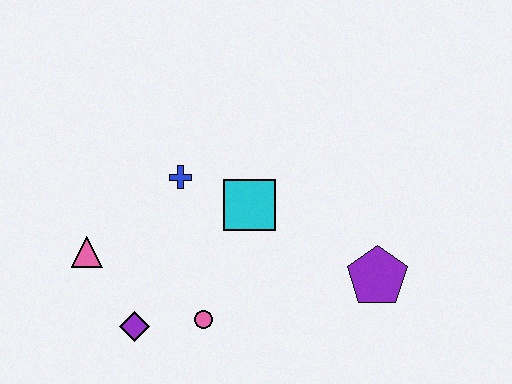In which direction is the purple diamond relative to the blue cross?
The purple diamond is below the blue cross.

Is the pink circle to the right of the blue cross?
Yes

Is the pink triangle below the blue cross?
Yes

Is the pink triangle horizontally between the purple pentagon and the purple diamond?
No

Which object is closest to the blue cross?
The cyan square is closest to the blue cross.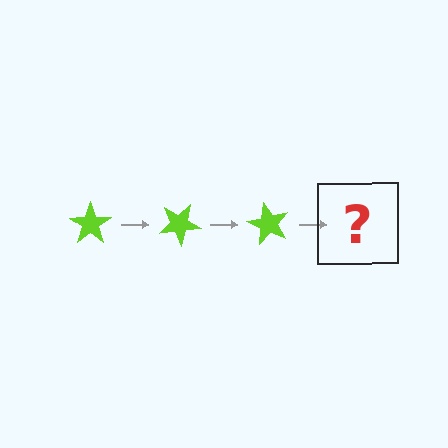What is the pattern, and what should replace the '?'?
The pattern is that the star rotates 30 degrees each step. The '?' should be a lime star rotated 90 degrees.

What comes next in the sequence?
The next element should be a lime star rotated 90 degrees.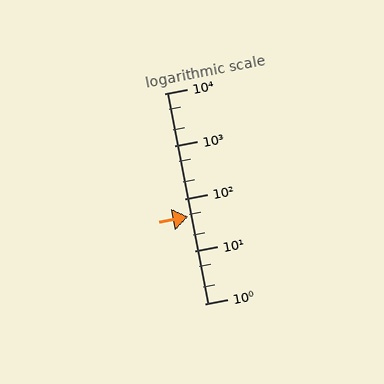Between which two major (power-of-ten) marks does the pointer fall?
The pointer is between 10 and 100.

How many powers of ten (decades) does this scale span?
The scale spans 4 decades, from 1 to 10000.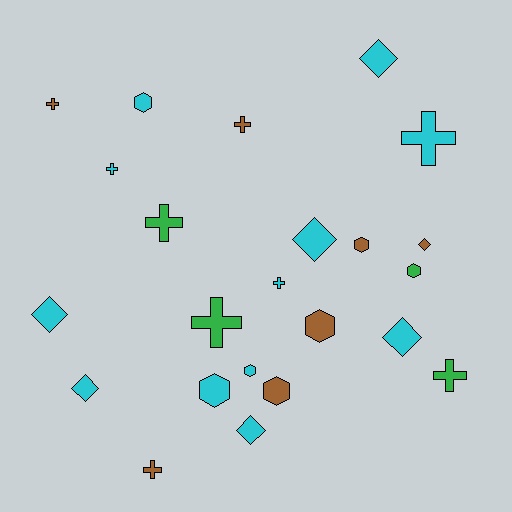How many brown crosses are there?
There are 3 brown crosses.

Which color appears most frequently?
Cyan, with 12 objects.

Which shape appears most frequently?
Cross, with 9 objects.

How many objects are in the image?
There are 23 objects.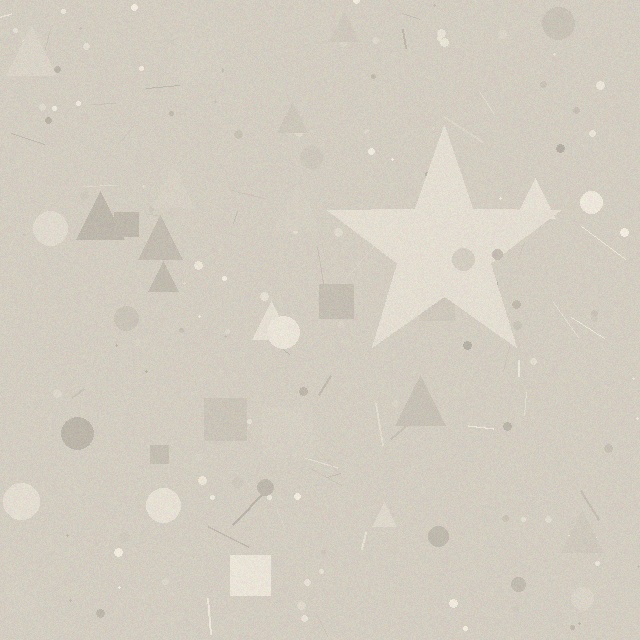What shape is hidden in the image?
A star is hidden in the image.